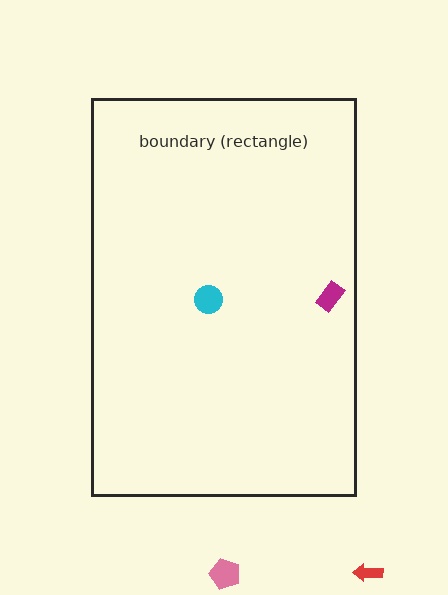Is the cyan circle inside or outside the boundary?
Inside.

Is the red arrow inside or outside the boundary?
Outside.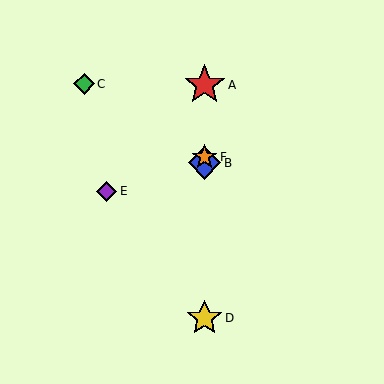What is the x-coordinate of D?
Object D is at x≈205.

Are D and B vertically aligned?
Yes, both are at x≈205.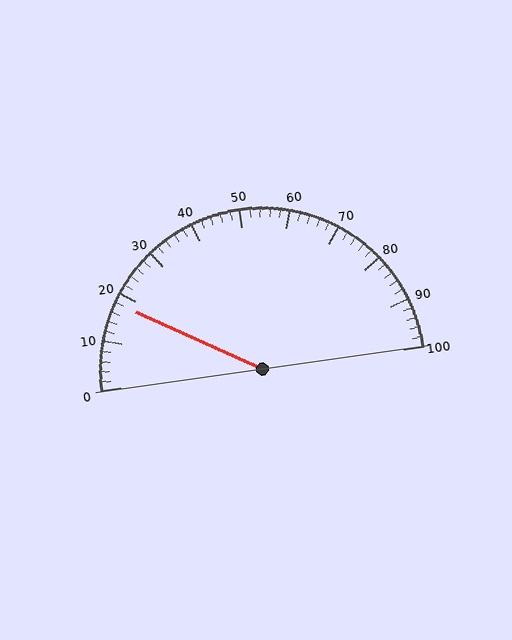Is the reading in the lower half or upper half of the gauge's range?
The reading is in the lower half of the range (0 to 100).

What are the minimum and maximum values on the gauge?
The gauge ranges from 0 to 100.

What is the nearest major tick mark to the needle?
The nearest major tick mark is 20.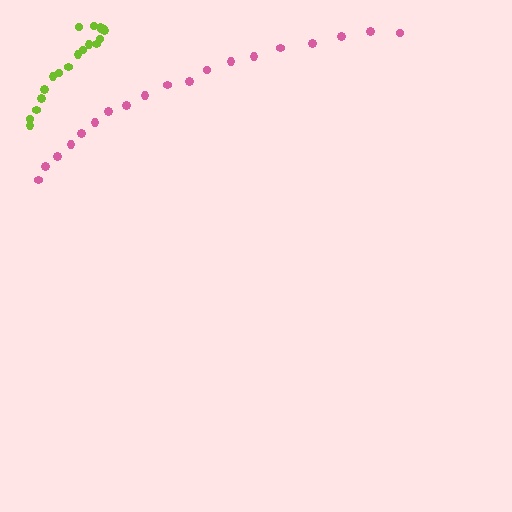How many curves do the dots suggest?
There are 2 distinct paths.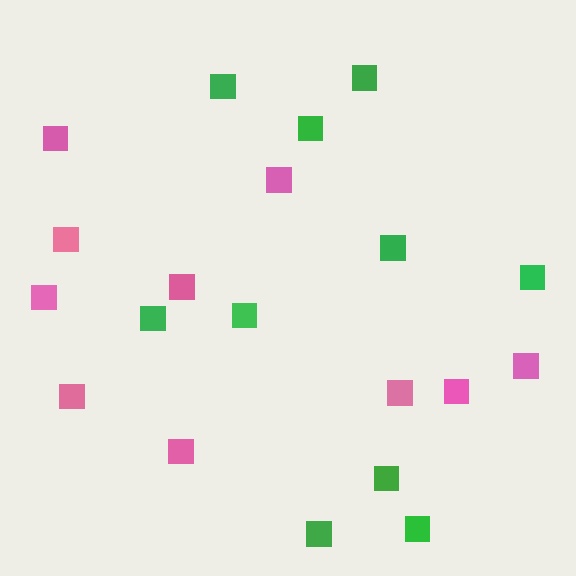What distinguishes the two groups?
There are 2 groups: one group of green squares (10) and one group of pink squares (10).